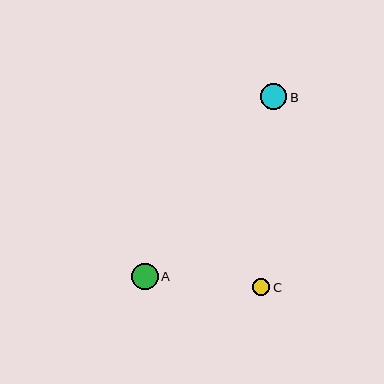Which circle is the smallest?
Circle C is the smallest with a size of approximately 17 pixels.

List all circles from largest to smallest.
From largest to smallest: A, B, C.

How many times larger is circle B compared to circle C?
Circle B is approximately 1.5 times the size of circle C.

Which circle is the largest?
Circle A is the largest with a size of approximately 27 pixels.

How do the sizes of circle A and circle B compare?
Circle A and circle B are approximately the same size.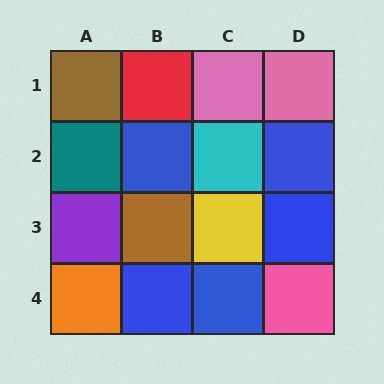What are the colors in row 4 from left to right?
Orange, blue, blue, pink.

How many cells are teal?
1 cell is teal.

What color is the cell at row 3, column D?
Blue.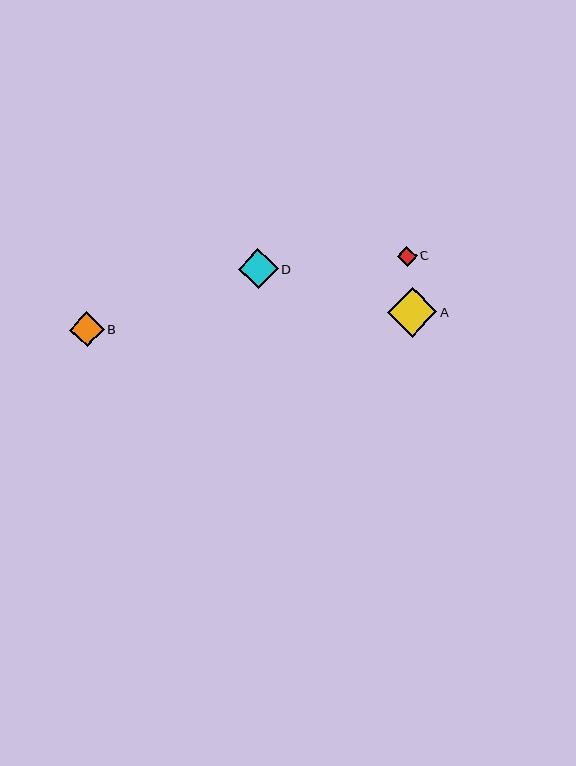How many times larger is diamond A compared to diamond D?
Diamond A is approximately 1.2 times the size of diamond D.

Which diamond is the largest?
Diamond A is the largest with a size of approximately 50 pixels.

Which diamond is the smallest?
Diamond C is the smallest with a size of approximately 20 pixels.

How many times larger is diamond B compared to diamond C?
Diamond B is approximately 1.7 times the size of diamond C.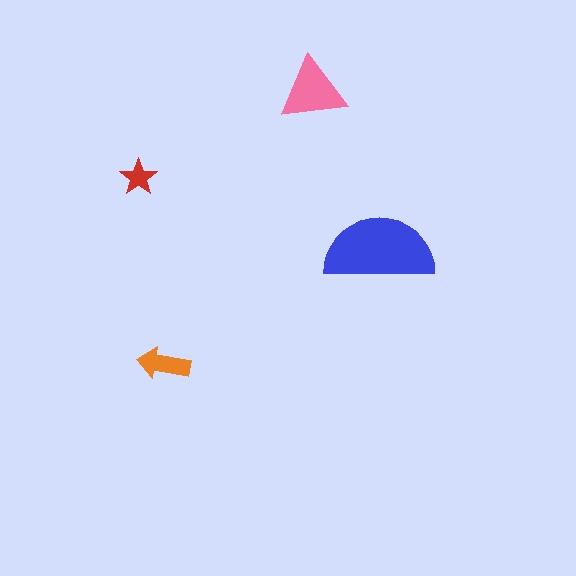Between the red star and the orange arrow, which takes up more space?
The orange arrow.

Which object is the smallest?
The red star.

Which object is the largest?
The blue semicircle.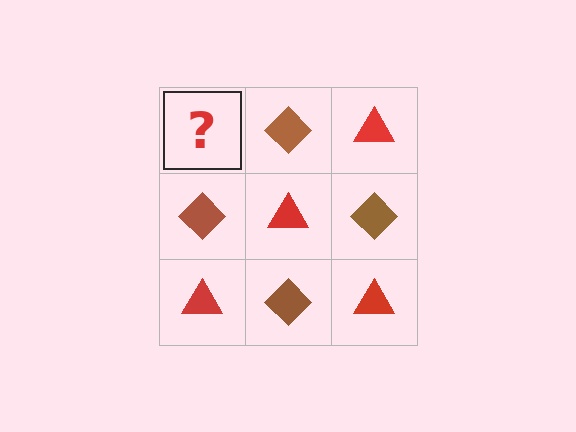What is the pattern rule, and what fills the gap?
The rule is that it alternates red triangle and brown diamond in a checkerboard pattern. The gap should be filled with a red triangle.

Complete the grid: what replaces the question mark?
The question mark should be replaced with a red triangle.